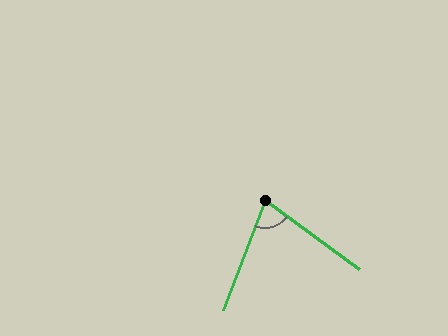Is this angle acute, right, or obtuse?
It is acute.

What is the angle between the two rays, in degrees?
Approximately 75 degrees.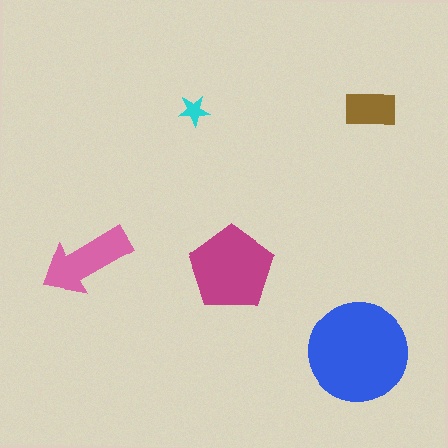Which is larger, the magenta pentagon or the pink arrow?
The magenta pentagon.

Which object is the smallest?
The cyan star.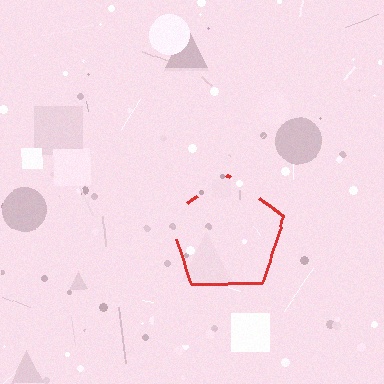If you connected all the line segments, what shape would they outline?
They would outline a pentagon.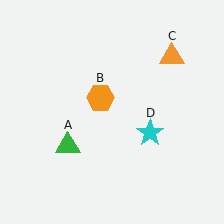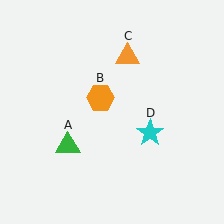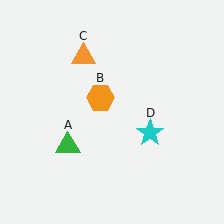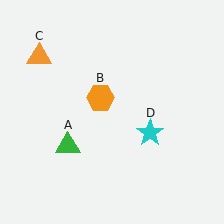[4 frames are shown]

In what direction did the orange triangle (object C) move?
The orange triangle (object C) moved left.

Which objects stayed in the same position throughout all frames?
Green triangle (object A) and orange hexagon (object B) and cyan star (object D) remained stationary.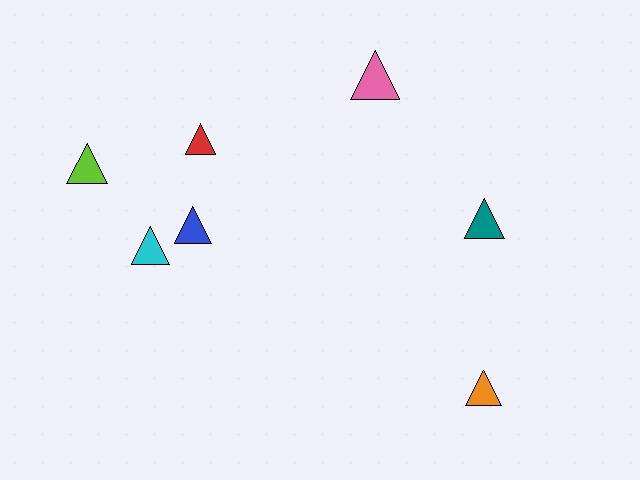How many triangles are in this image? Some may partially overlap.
There are 7 triangles.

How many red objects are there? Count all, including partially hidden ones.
There is 1 red object.